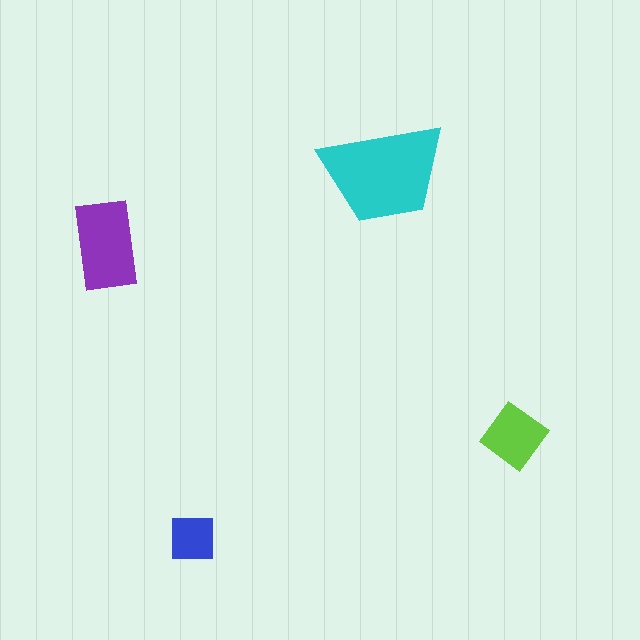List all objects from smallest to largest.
The blue square, the lime diamond, the purple rectangle, the cyan trapezoid.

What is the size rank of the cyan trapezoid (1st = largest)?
1st.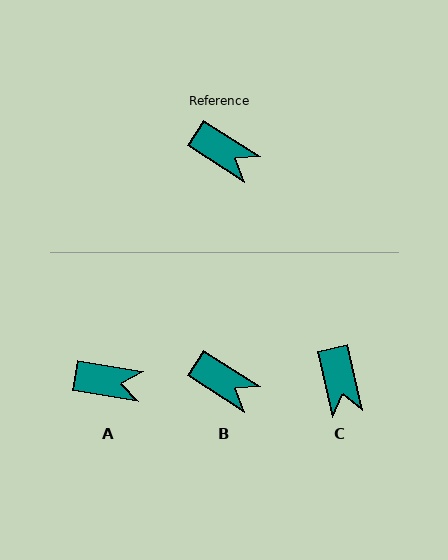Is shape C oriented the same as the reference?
No, it is off by about 45 degrees.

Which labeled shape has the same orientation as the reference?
B.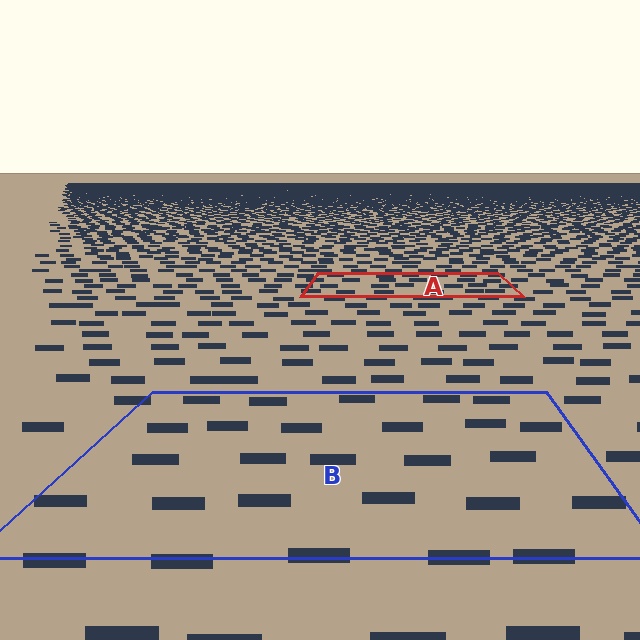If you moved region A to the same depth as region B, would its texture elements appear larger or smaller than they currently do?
They would appear larger. At a closer depth, the same texture elements are projected at a bigger on-screen size.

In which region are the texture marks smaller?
The texture marks are smaller in region A, because it is farther away.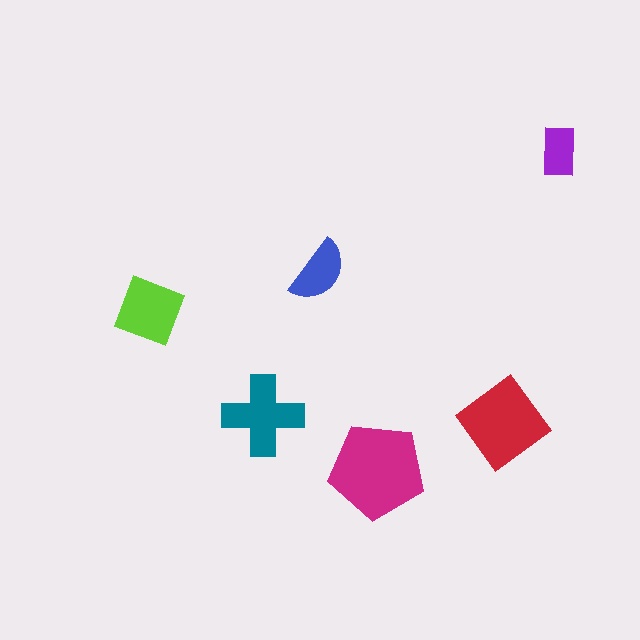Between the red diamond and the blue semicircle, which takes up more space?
The red diamond.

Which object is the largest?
The magenta pentagon.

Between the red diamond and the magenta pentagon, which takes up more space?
The magenta pentagon.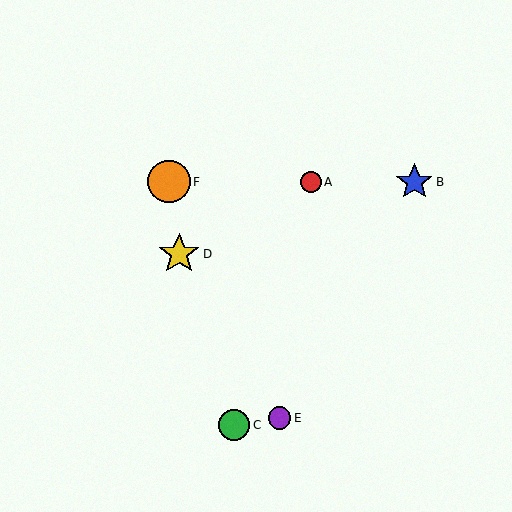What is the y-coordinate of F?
Object F is at y≈182.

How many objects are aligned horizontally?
3 objects (A, B, F) are aligned horizontally.